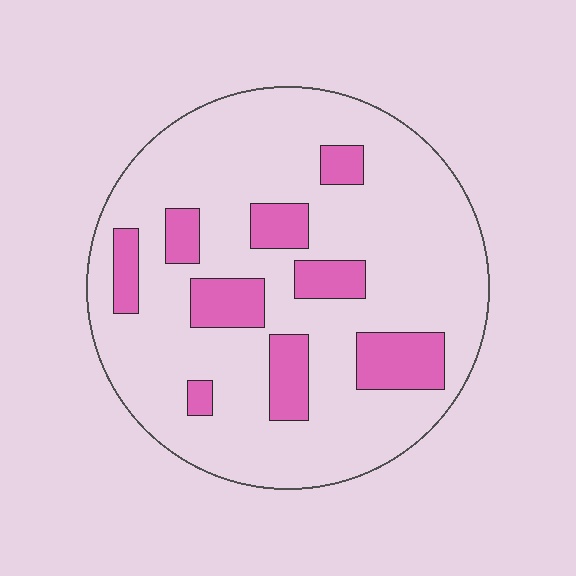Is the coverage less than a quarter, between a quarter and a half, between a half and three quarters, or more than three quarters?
Less than a quarter.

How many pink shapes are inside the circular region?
9.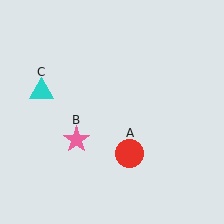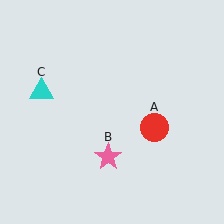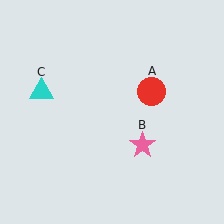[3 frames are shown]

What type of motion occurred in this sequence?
The red circle (object A), pink star (object B) rotated counterclockwise around the center of the scene.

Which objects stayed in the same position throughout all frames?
Cyan triangle (object C) remained stationary.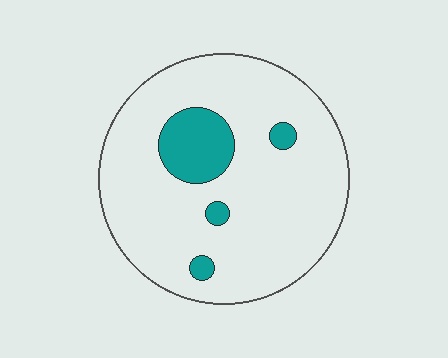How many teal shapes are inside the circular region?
4.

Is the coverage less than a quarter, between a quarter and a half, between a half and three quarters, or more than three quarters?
Less than a quarter.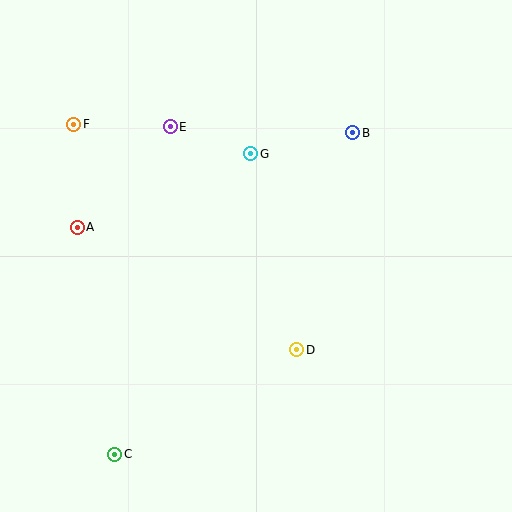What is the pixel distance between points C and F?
The distance between C and F is 332 pixels.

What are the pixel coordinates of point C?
Point C is at (115, 454).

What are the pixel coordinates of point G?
Point G is at (251, 154).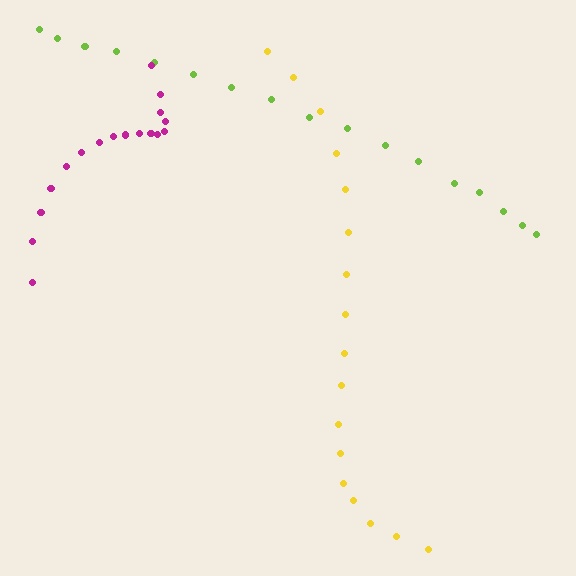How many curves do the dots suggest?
There are 3 distinct paths.